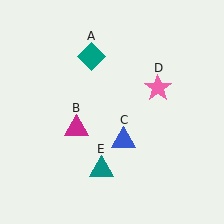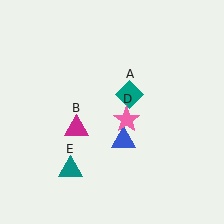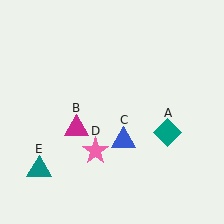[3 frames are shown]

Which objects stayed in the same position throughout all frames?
Magenta triangle (object B) and blue triangle (object C) remained stationary.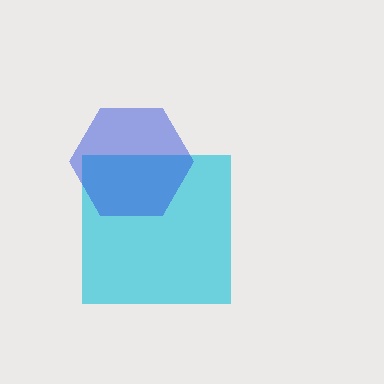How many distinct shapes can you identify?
There are 2 distinct shapes: a cyan square, a blue hexagon.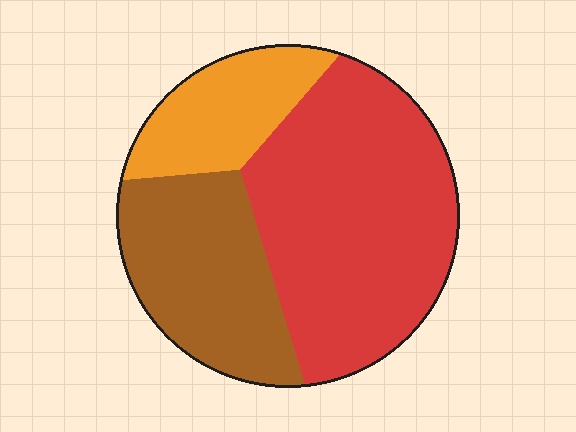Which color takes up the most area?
Red, at roughly 55%.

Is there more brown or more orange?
Brown.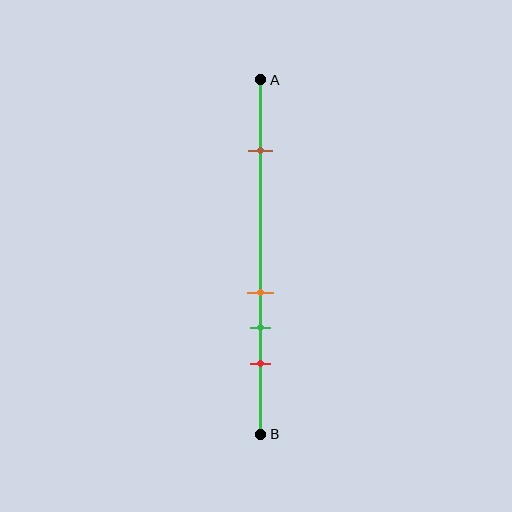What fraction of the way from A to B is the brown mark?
The brown mark is approximately 20% (0.2) of the way from A to B.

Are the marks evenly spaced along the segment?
No, the marks are not evenly spaced.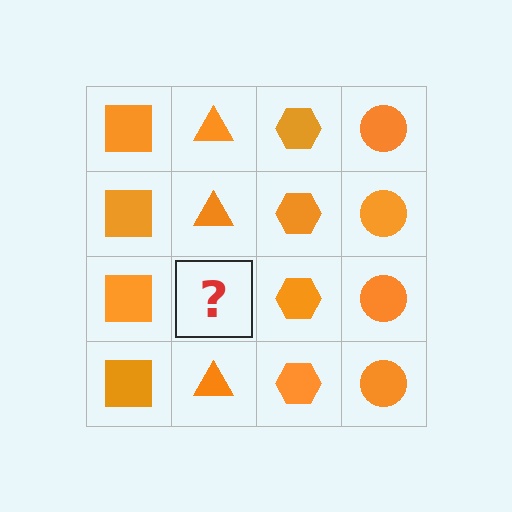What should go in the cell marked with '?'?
The missing cell should contain an orange triangle.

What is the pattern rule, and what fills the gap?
The rule is that each column has a consistent shape. The gap should be filled with an orange triangle.